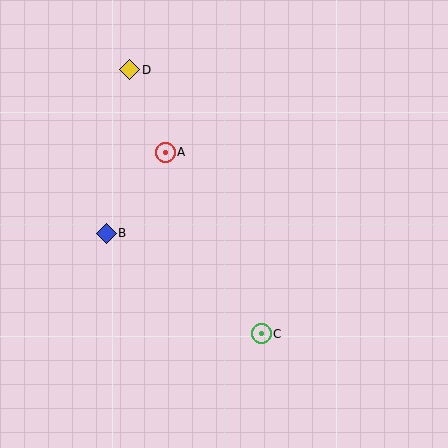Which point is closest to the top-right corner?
Point A is closest to the top-right corner.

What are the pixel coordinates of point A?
Point A is at (165, 152).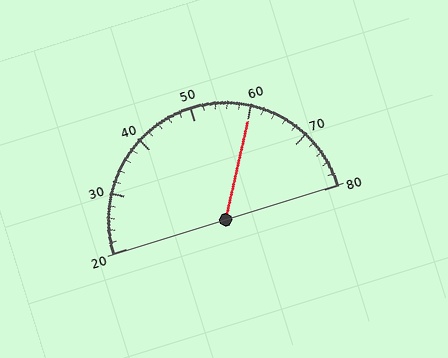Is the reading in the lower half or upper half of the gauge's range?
The reading is in the upper half of the range (20 to 80).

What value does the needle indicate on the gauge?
The needle indicates approximately 60.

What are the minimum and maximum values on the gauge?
The gauge ranges from 20 to 80.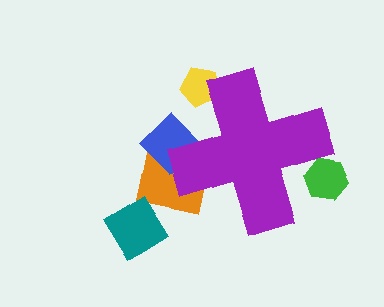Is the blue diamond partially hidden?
Yes, the blue diamond is partially hidden behind the purple cross.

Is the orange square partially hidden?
Yes, the orange square is partially hidden behind the purple cross.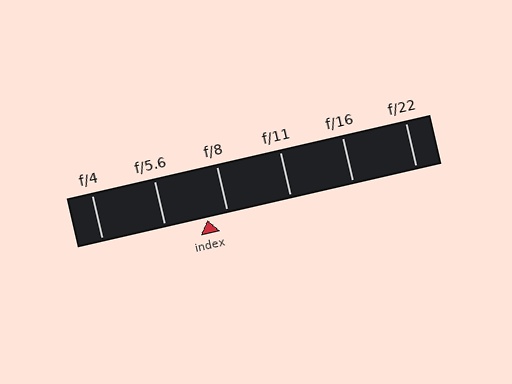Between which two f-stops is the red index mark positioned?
The index mark is between f/5.6 and f/8.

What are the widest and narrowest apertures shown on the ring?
The widest aperture shown is f/4 and the narrowest is f/22.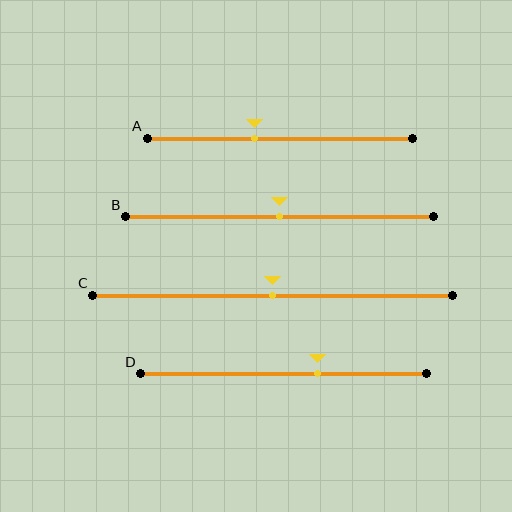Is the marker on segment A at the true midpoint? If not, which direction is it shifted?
No, the marker on segment A is shifted to the left by about 9% of the segment length.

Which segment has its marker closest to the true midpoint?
Segment B has its marker closest to the true midpoint.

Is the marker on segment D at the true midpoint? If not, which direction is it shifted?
No, the marker on segment D is shifted to the right by about 12% of the segment length.